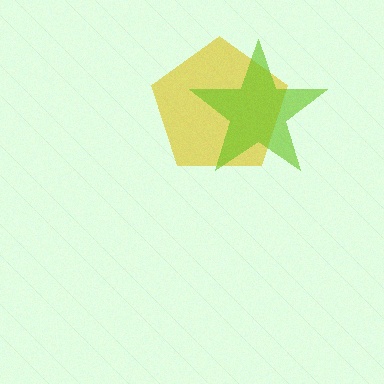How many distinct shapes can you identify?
There are 2 distinct shapes: a yellow pentagon, a lime star.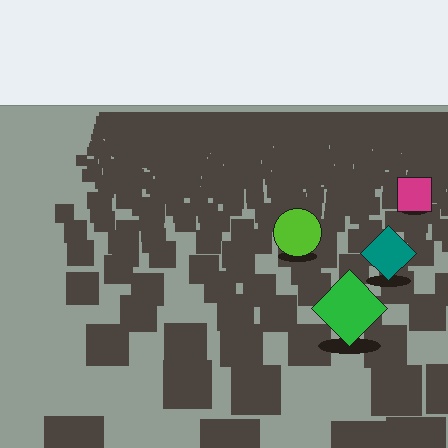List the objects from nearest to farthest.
From nearest to farthest: the green diamond, the teal diamond, the lime circle, the magenta square.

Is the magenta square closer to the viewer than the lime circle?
No. The lime circle is closer — you can tell from the texture gradient: the ground texture is coarser near it.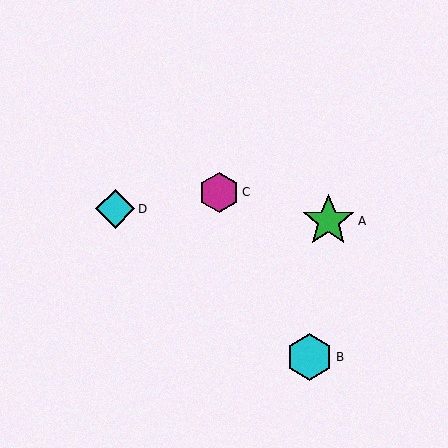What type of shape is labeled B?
Shape B is a cyan hexagon.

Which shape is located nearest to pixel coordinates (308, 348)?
The cyan hexagon (labeled B) at (310, 357) is nearest to that location.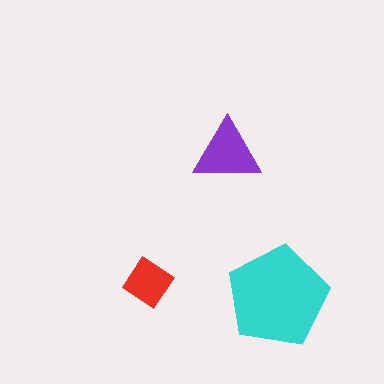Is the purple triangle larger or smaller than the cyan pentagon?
Smaller.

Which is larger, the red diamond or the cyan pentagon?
The cyan pentagon.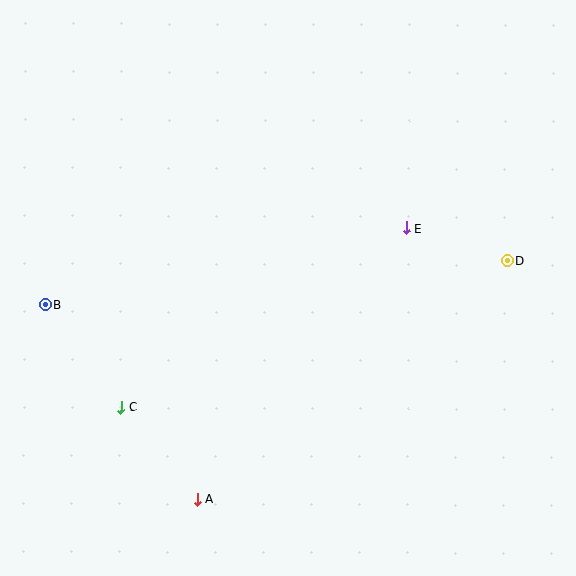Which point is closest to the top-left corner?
Point B is closest to the top-left corner.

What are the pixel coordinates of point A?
Point A is at (197, 499).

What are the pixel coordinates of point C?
Point C is at (121, 407).